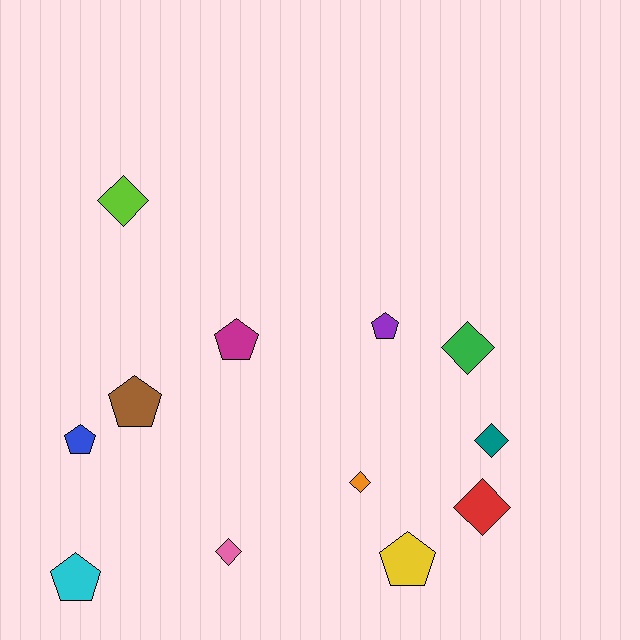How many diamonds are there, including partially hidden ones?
There are 6 diamonds.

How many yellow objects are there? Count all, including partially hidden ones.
There is 1 yellow object.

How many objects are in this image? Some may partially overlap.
There are 12 objects.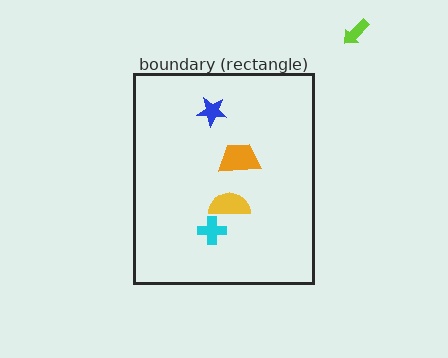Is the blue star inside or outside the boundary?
Inside.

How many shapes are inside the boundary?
4 inside, 1 outside.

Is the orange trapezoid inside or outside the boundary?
Inside.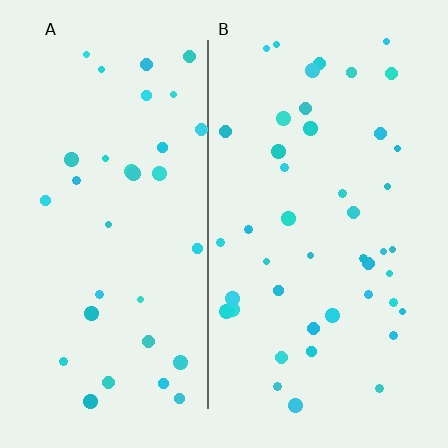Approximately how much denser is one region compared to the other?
Approximately 1.3× — region B over region A.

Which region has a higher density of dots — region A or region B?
B (the right).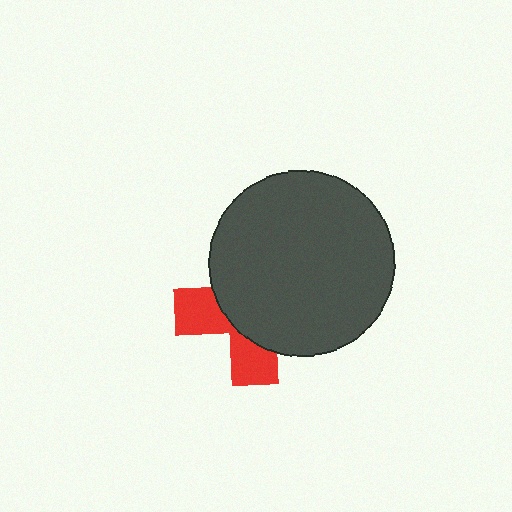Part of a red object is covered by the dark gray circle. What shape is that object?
It is a cross.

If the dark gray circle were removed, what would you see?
You would see the complete red cross.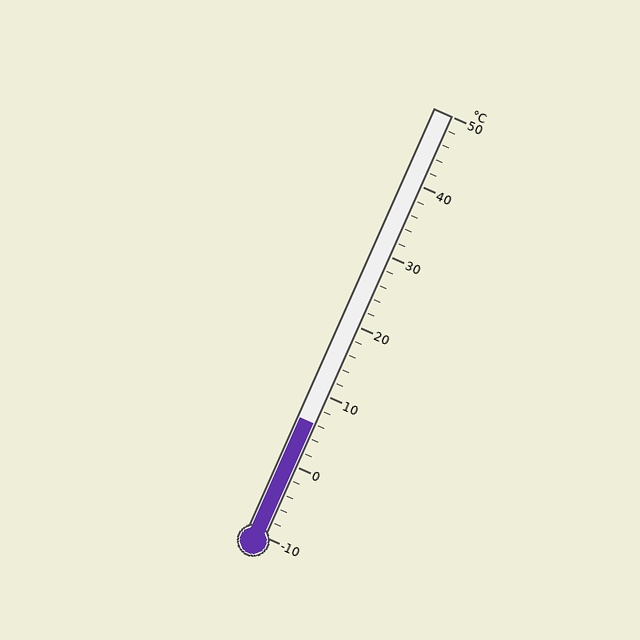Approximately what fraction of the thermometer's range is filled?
The thermometer is filled to approximately 25% of its range.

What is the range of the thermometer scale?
The thermometer scale ranges from -10°C to 50°C.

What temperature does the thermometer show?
The thermometer shows approximately 6°C.